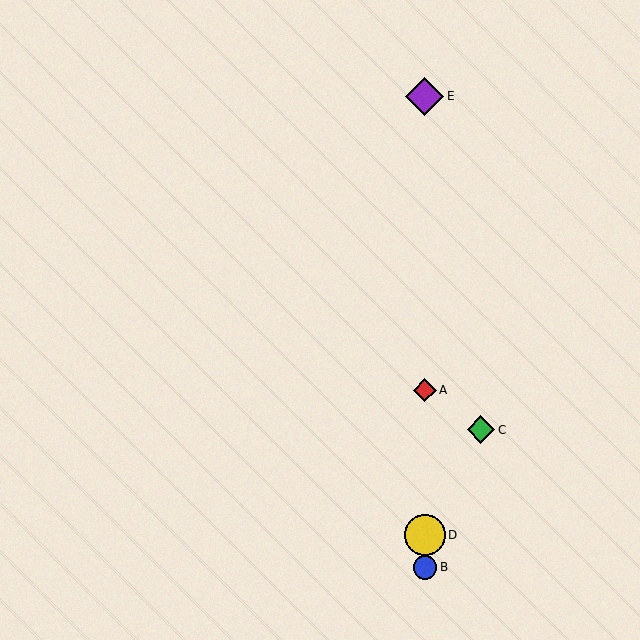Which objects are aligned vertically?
Objects A, B, D, E are aligned vertically.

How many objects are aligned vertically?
4 objects (A, B, D, E) are aligned vertically.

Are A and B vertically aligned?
Yes, both are at x≈425.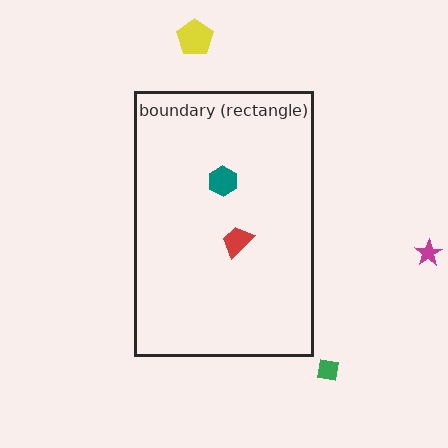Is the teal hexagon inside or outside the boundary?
Inside.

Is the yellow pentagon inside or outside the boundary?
Outside.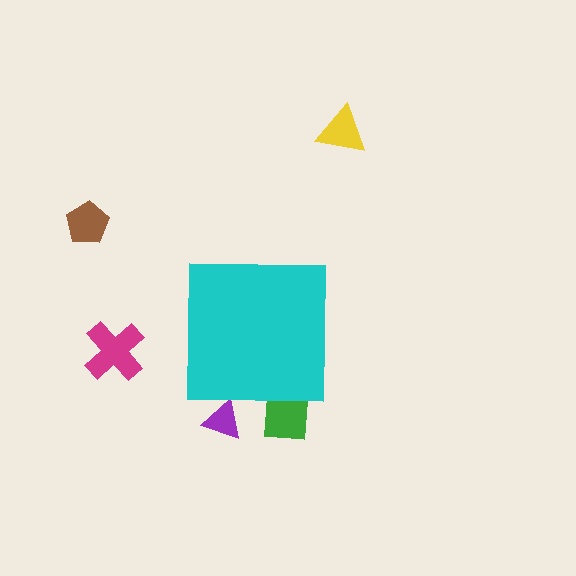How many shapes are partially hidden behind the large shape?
2 shapes are partially hidden.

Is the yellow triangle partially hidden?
No, the yellow triangle is fully visible.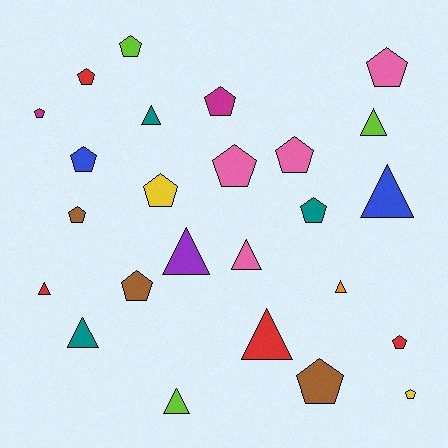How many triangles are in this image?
There are 10 triangles.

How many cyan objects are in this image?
There are no cyan objects.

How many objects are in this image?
There are 25 objects.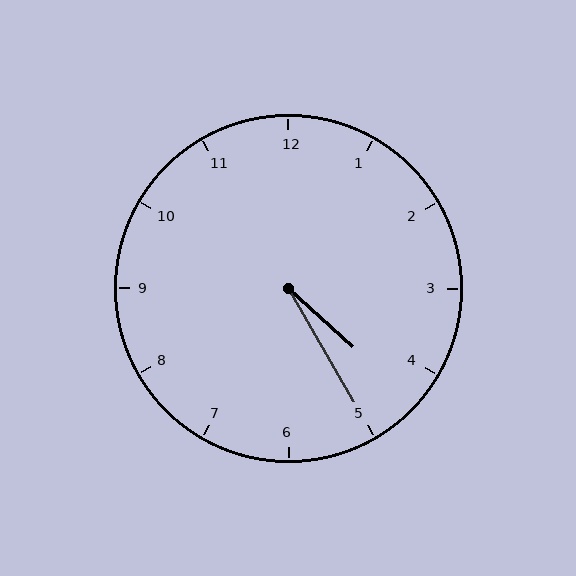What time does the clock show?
4:25.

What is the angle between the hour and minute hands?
Approximately 18 degrees.